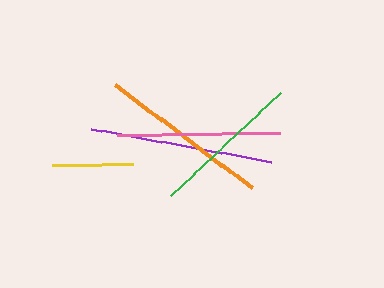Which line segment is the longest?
The purple line is the longest at approximately 183 pixels.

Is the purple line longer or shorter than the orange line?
The purple line is longer than the orange line.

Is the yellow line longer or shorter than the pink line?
The pink line is longer than the yellow line.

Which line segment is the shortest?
The yellow line is the shortest at approximately 81 pixels.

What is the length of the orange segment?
The orange segment is approximately 171 pixels long.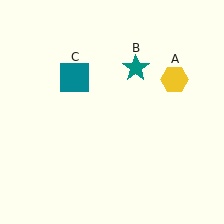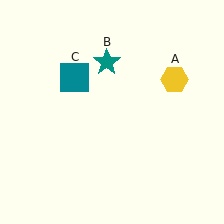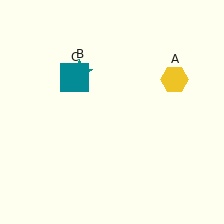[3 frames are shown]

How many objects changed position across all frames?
1 object changed position: teal star (object B).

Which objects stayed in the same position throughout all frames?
Yellow hexagon (object A) and teal square (object C) remained stationary.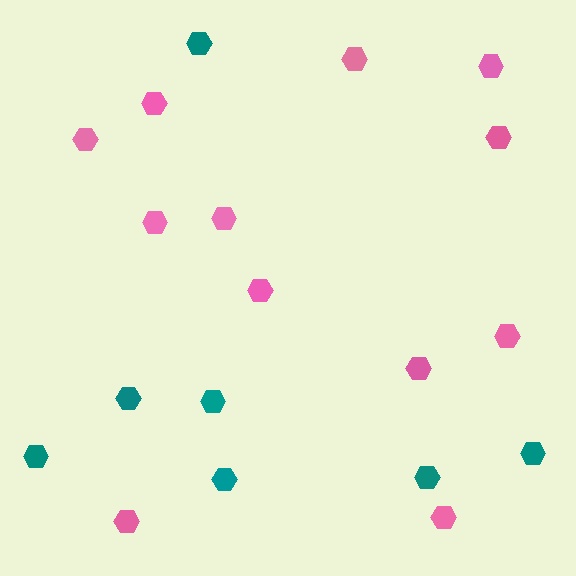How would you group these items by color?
There are 2 groups: one group of pink hexagons (12) and one group of teal hexagons (7).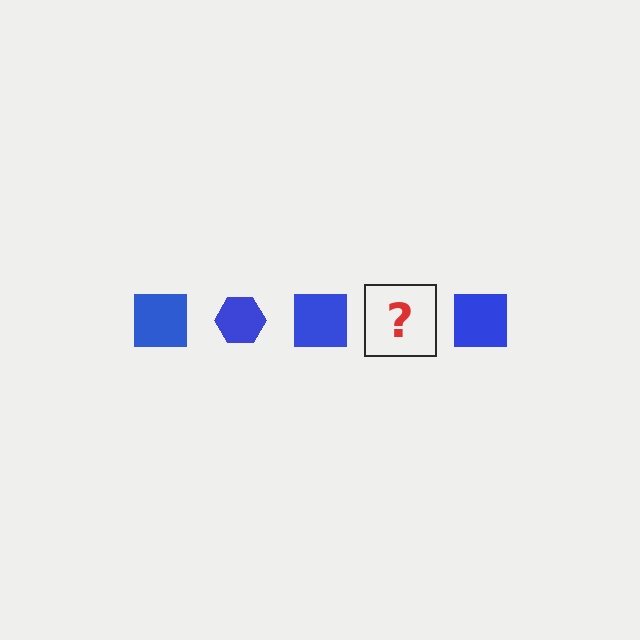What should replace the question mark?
The question mark should be replaced with a blue hexagon.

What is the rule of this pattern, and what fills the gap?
The rule is that the pattern cycles through square, hexagon shapes in blue. The gap should be filled with a blue hexagon.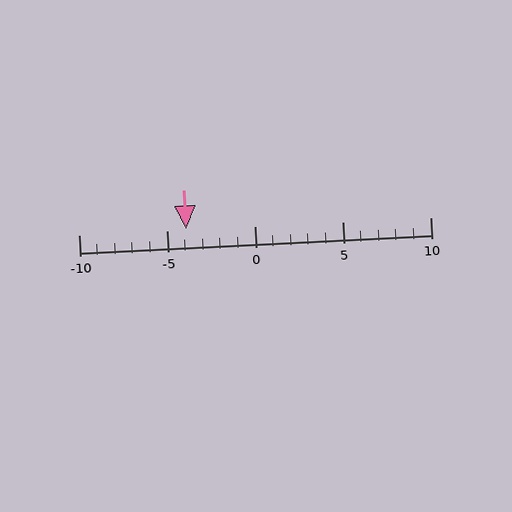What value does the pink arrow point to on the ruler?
The pink arrow points to approximately -4.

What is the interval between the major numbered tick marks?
The major tick marks are spaced 5 units apart.